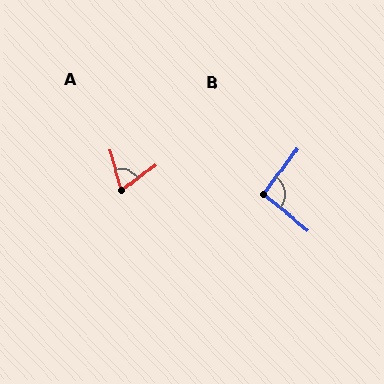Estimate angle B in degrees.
Approximately 91 degrees.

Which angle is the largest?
B, at approximately 91 degrees.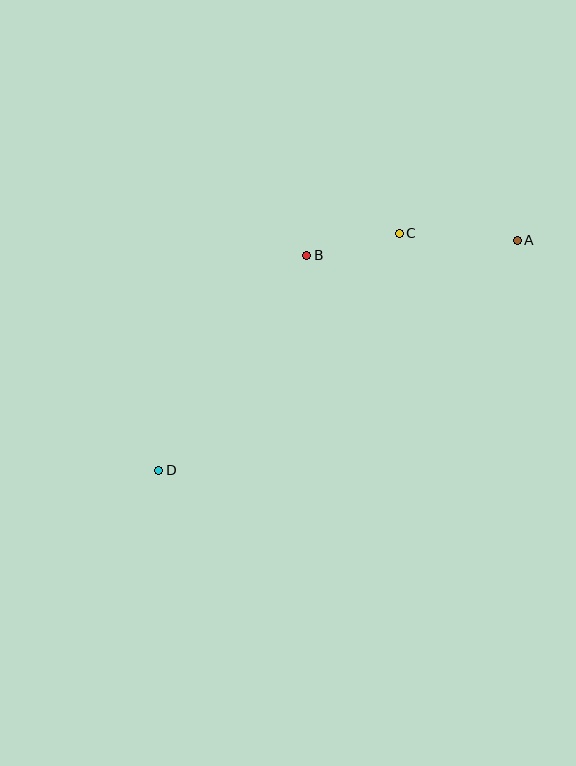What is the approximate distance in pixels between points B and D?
The distance between B and D is approximately 261 pixels.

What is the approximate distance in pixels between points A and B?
The distance between A and B is approximately 211 pixels.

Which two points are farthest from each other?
Points A and D are farthest from each other.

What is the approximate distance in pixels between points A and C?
The distance between A and C is approximately 118 pixels.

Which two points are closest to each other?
Points B and C are closest to each other.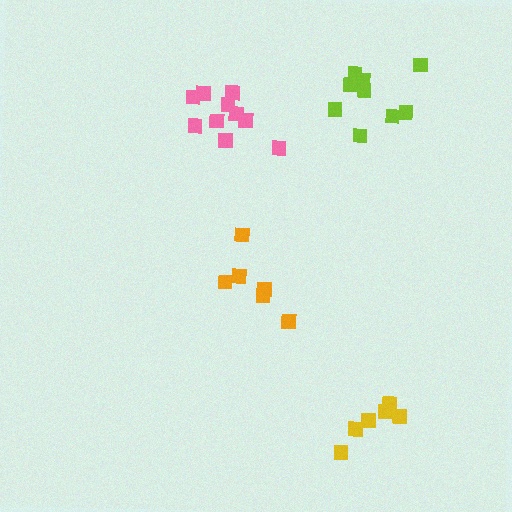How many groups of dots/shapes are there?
There are 4 groups.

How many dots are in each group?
Group 1: 6 dots, Group 2: 10 dots, Group 3: 9 dots, Group 4: 6 dots (31 total).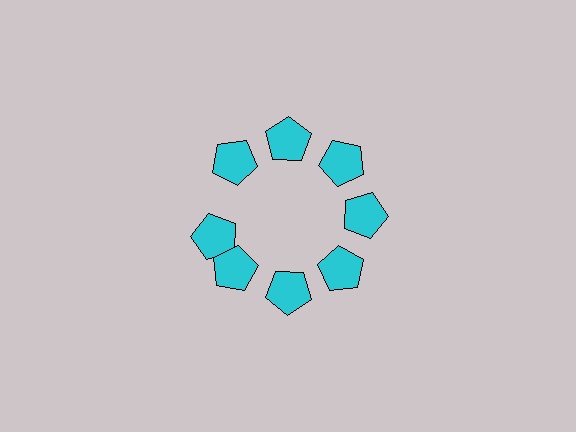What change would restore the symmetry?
The symmetry would be restored by rotating it back into even spacing with its neighbors so that all 8 pentagons sit at equal angles and equal distance from the center.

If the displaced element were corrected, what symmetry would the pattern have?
It would have 8-fold rotational symmetry — the pattern would map onto itself every 45 degrees.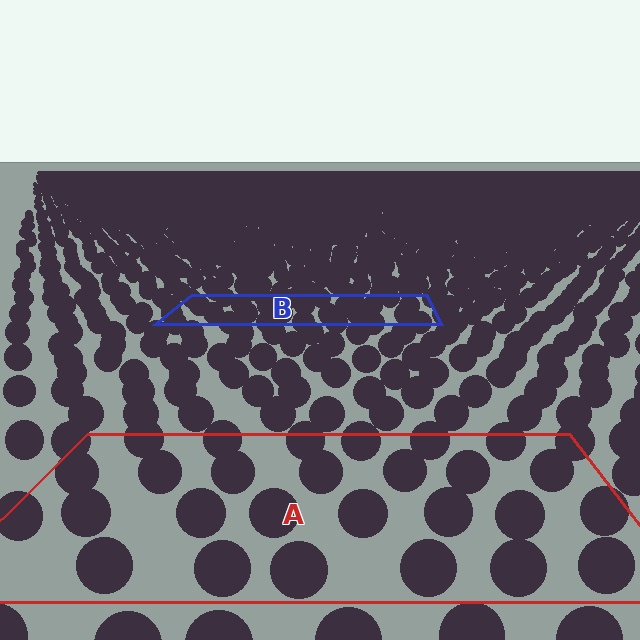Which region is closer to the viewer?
Region A is closer. The texture elements there are larger and more spread out.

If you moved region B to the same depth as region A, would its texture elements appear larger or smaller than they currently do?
They would appear larger. At a closer depth, the same texture elements are projected at a bigger on-screen size.